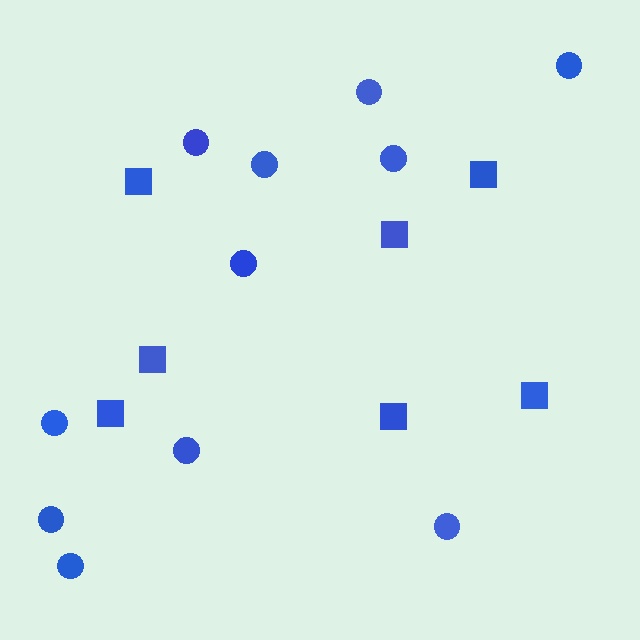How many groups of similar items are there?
There are 2 groups: one group of circles (11) and one group of squares (7).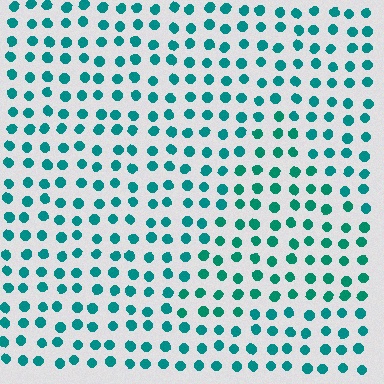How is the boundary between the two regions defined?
The boundary is defined purely by a slight shift in hue (about 14 degrees). Spacing, size, and orientation are identical on both sides.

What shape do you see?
I see a triangle.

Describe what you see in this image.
The image is filled with small teal elements in a uniform arrangement. A triangle-shaped region is visible where the elements are tinted to a slightly different hue, forming a subtle color boundary.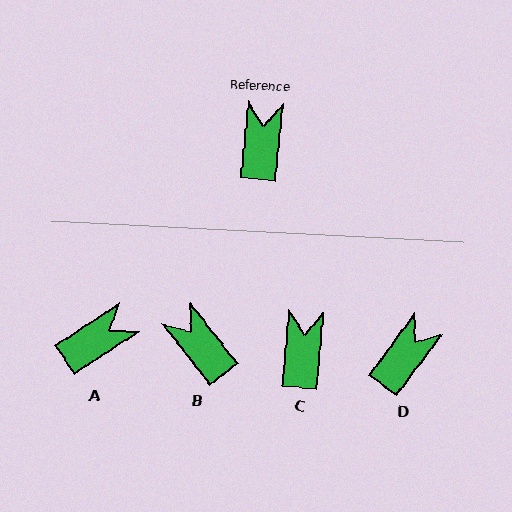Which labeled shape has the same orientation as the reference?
C.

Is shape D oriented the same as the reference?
No, it is off by about 31 degrees.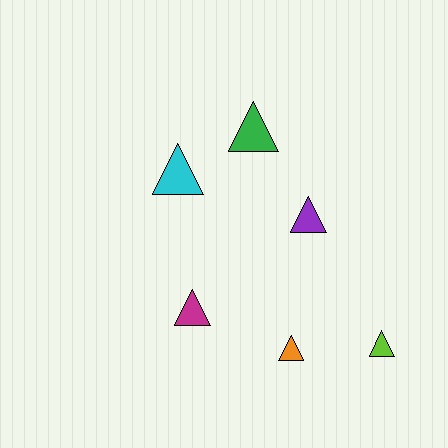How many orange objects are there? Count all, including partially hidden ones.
There is 1 orange object.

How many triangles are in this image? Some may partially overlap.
There are 6 triangles.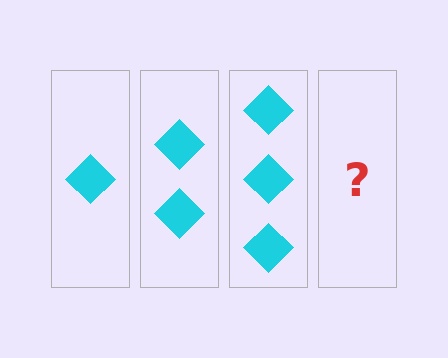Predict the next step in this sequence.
The next step is 4 diamonds.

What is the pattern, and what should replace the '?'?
The pattern is that each step adds one more diamond. The '?' should be 4 diamonds.